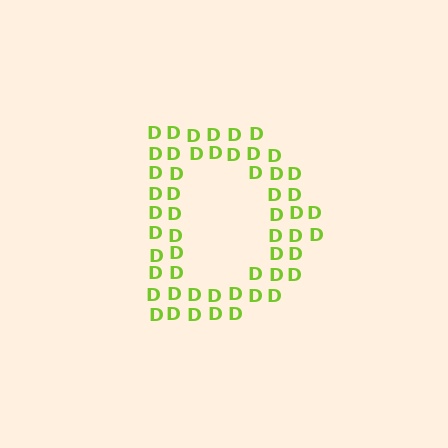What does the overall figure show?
The overall figure shows the letter D.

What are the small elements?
The small elements are letter D's.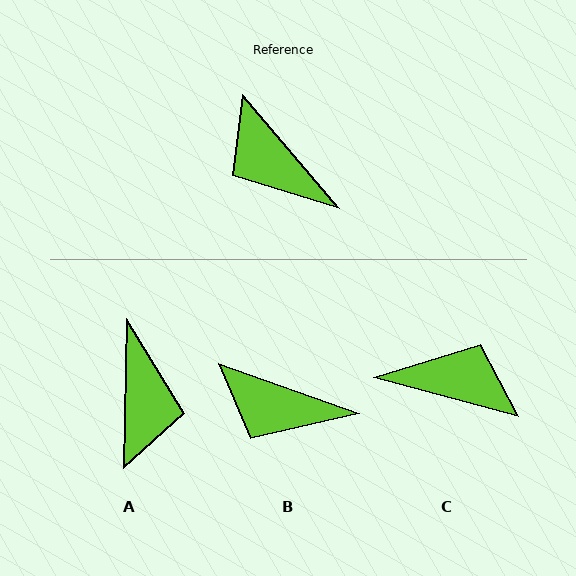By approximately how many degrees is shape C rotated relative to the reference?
Approximately 145 degrees clockwise.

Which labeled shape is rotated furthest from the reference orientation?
C, about 145 degrees away.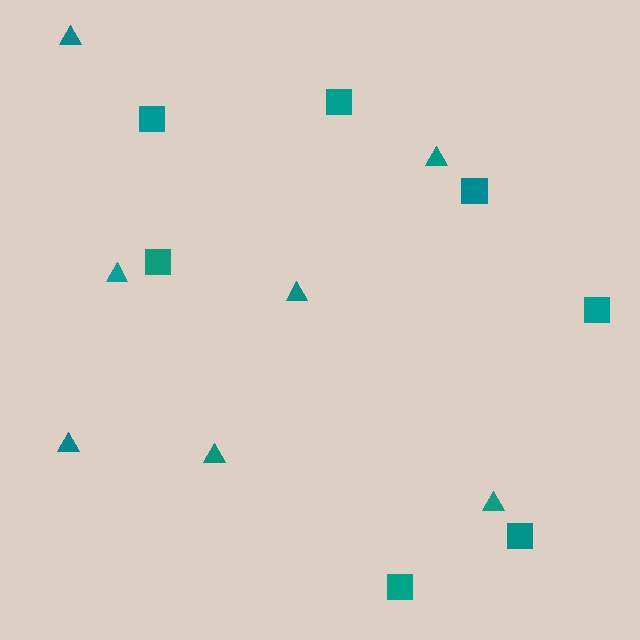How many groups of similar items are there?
There are 2 groups: one group of triangles (7) and one group of squares (7).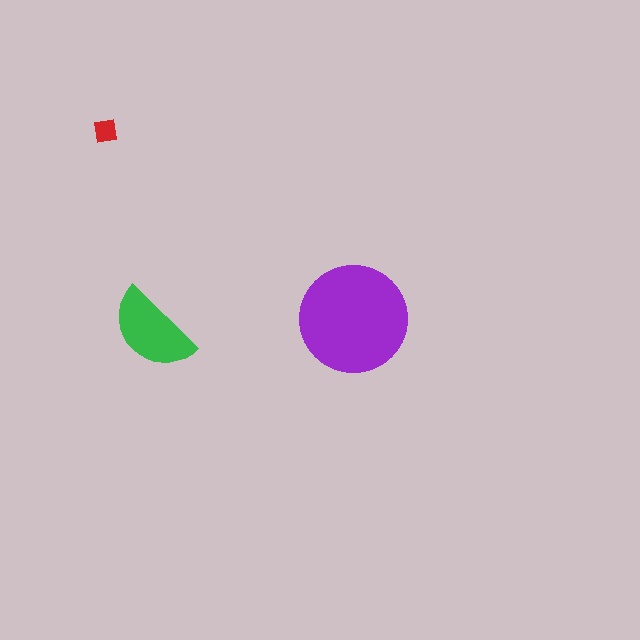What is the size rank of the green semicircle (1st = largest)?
2nd.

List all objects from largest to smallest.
The purple circle, the green semicircle, the red square.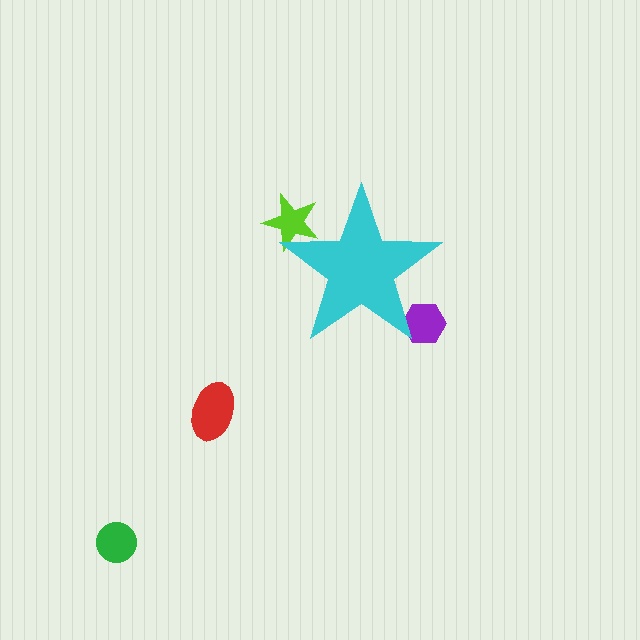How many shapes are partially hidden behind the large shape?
2 shapes are partially hidden.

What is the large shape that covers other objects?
A cyan star.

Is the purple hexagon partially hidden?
Yes, the purple hexagon is partially hidden behind the cyan star.